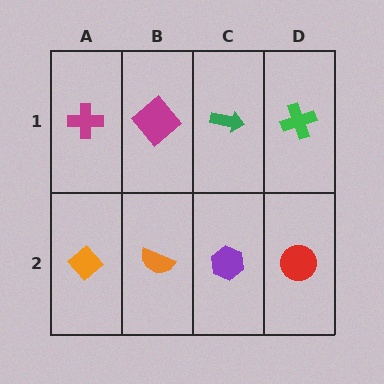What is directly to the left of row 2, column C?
An orange semicircle.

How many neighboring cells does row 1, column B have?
3.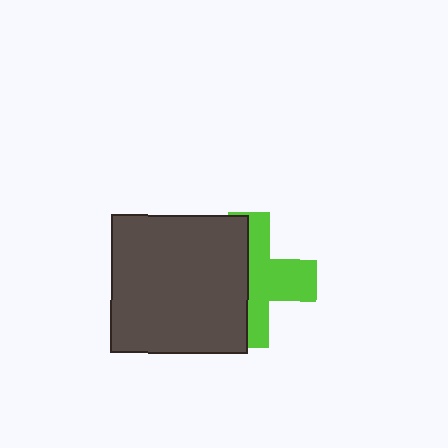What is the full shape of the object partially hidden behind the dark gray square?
The partially hidden object is a lime cross.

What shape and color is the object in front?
The object in front is a dark gray square.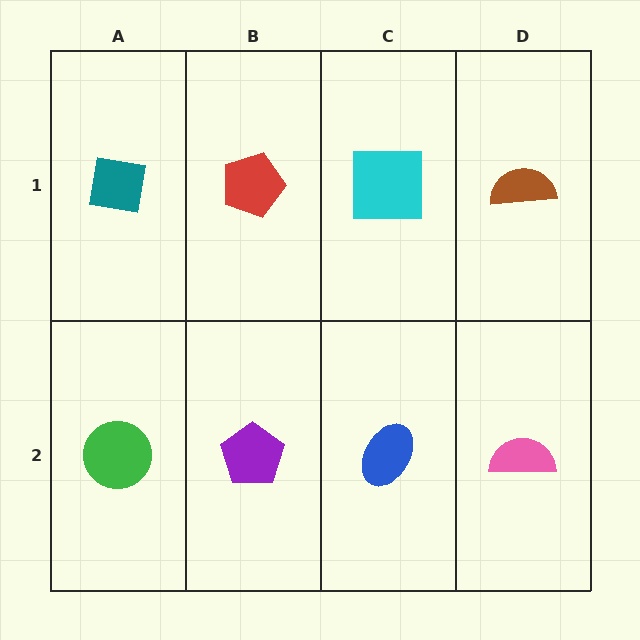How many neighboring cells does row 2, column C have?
3.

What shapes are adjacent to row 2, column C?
A cyan square (row 1, column C), a purple pentagon (row 2, column B), a pink semicircle (row 2, column D).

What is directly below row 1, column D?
A pink semicircle.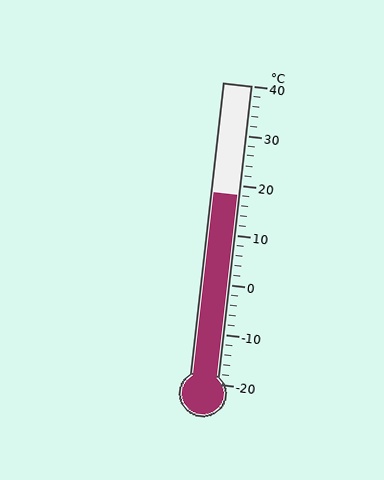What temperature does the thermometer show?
The thermometer shows approximately 18°C.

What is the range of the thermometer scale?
The thermometer scale ranges from -20°C to 40°C.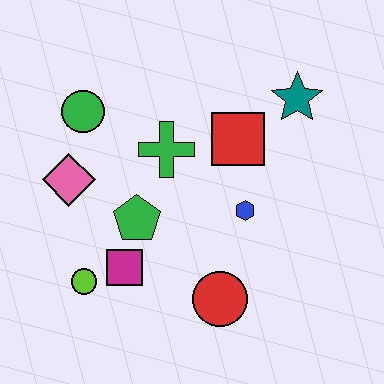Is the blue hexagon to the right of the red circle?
Yes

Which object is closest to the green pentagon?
The magenta square is closest to the green pentagon.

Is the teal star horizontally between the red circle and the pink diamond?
No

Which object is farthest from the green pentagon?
The teal star is farthest from the green pentagon.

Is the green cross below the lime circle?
No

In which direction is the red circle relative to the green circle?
The red circle is below the green circle.